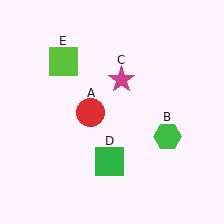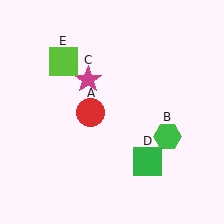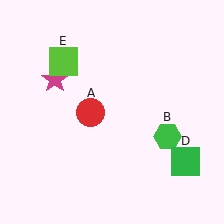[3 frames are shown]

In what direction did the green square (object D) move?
The green square (object D) moved right.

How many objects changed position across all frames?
2 objects changed position: magenta star (object C), green square (object D).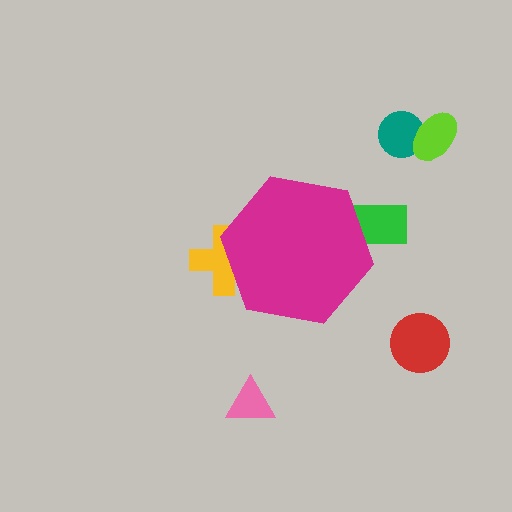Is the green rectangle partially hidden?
Yes, the green rectangle is partially hidden behind the magenta hexagon.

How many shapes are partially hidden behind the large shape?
2 shapes are partially hidden.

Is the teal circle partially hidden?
No, the teal circle is fully visible.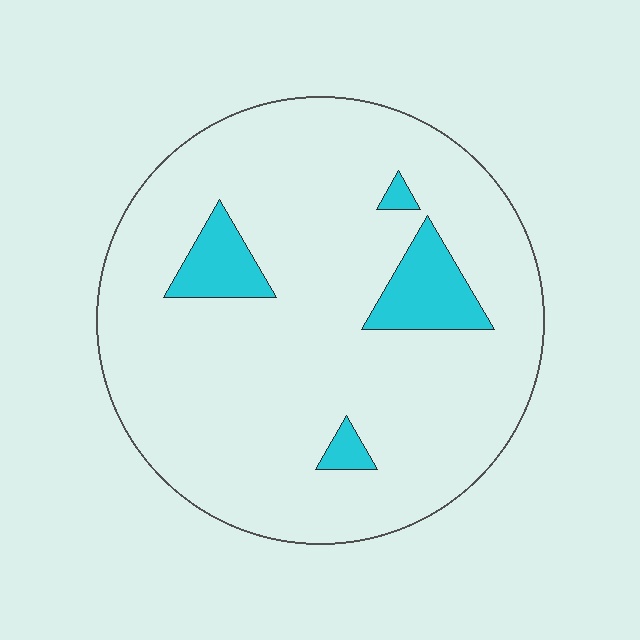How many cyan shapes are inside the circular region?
4.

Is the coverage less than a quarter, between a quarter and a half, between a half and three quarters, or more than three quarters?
Less than a quarter.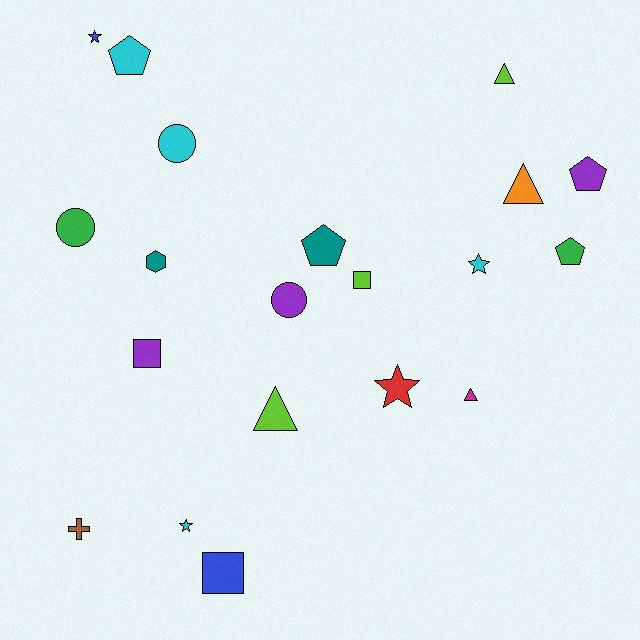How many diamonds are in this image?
There are no diamonds.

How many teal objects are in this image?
There are 2 teal objects.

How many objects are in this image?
There are 20 objects.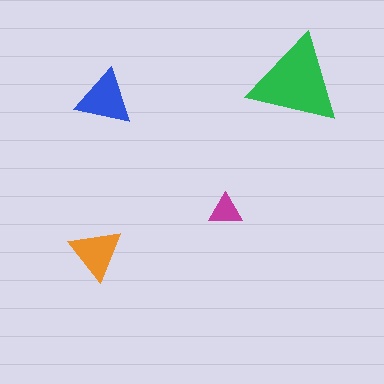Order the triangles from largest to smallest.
the green one, the blue one, the orange one, the magenta one.